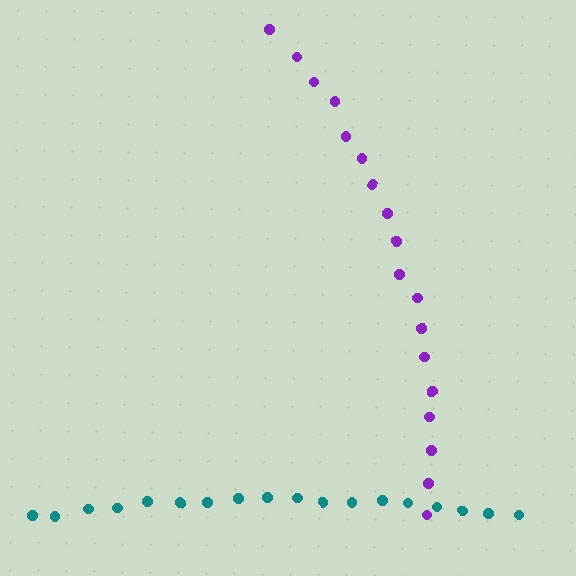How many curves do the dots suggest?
There are 2 distinct paths.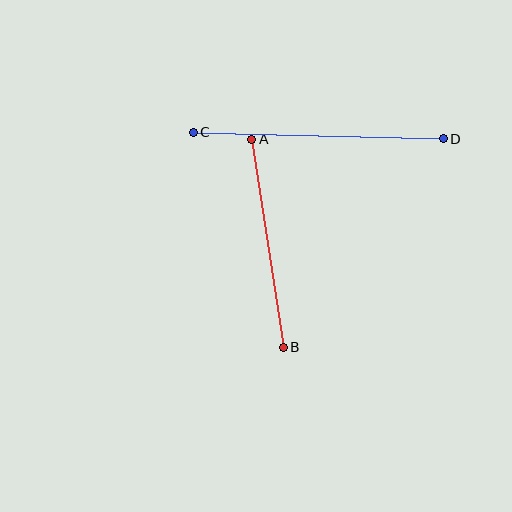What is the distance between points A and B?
The distance is approximately 210 pixels.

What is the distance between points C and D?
The distance is approximately 250 pixels.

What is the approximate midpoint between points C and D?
The midpoint is at approximately (318, 135) pixels.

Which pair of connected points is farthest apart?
Points C and D are farthest apart.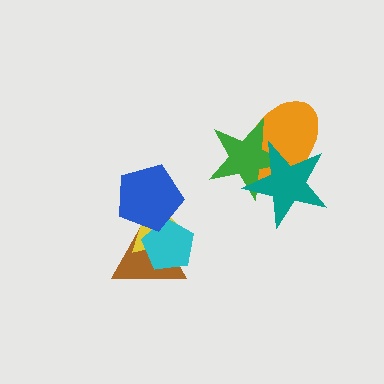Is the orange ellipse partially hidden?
Yes, it is partially covered by another shape.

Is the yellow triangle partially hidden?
Yes, it is partially covered by another shape.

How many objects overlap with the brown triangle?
3 objects overlap with the brown triangle.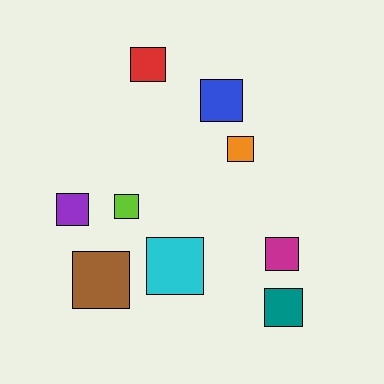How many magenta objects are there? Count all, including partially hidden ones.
There is 1 magenta object.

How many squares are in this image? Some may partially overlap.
There are 9 squares.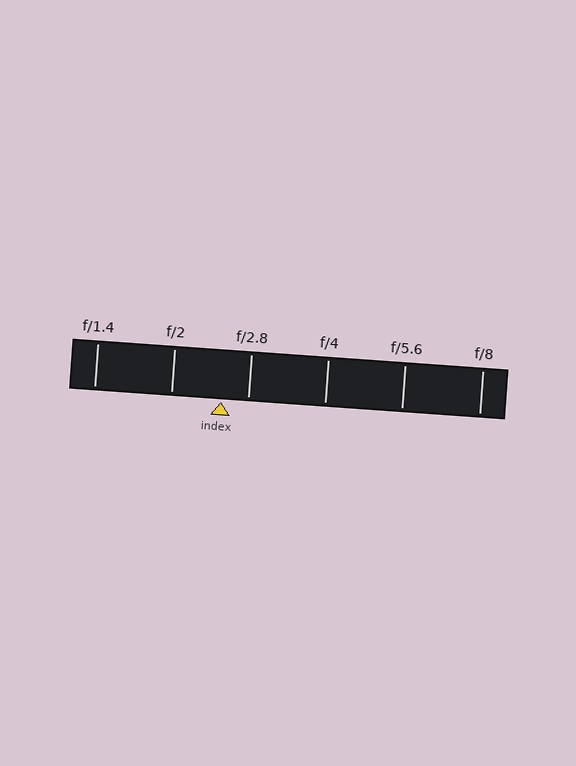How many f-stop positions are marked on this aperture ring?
There are 6 f-stop positions marked.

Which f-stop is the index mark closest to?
The index mark is closest to f/2.8.